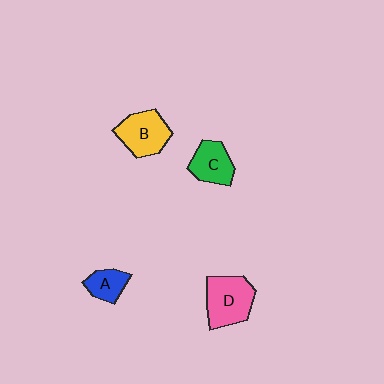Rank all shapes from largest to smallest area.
From largest to smallest: D (pink), B (yellow), C (green), A (blue).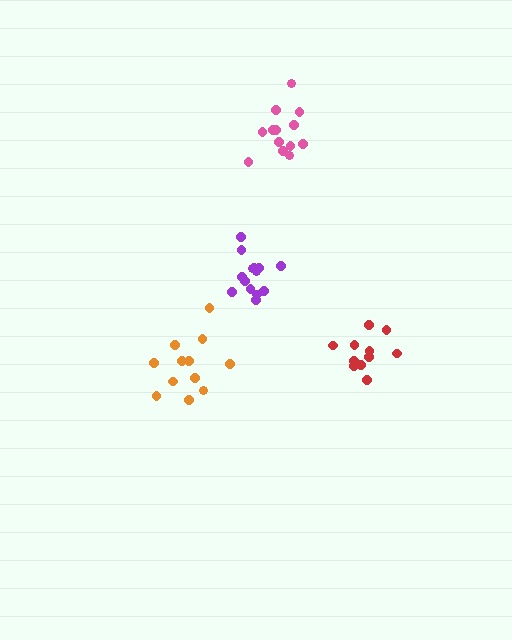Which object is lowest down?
The orange cluster is bottommost.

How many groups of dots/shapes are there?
There are 4 groups.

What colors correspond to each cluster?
The clusters are colored: purple, orange, pink, red.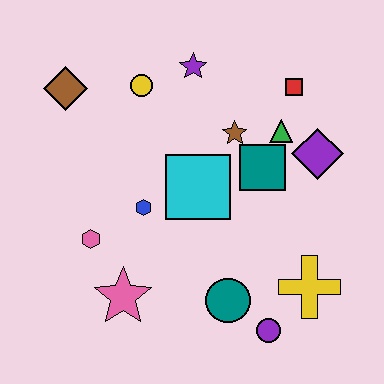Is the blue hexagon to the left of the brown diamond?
No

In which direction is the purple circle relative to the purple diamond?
The purple circle is below the purple diamond.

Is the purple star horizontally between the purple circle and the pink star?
Yes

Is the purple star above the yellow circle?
Yes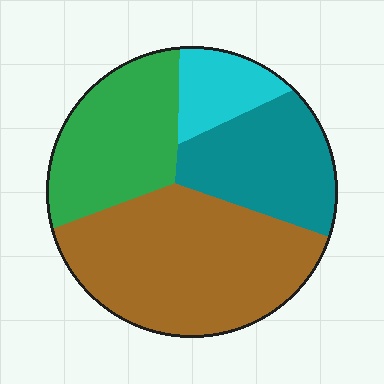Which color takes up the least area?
Cyan, at roughly 10%.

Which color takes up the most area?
Brown, at roughly 45%.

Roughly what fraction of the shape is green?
Green takes up about one quarter (1/4) of the shape.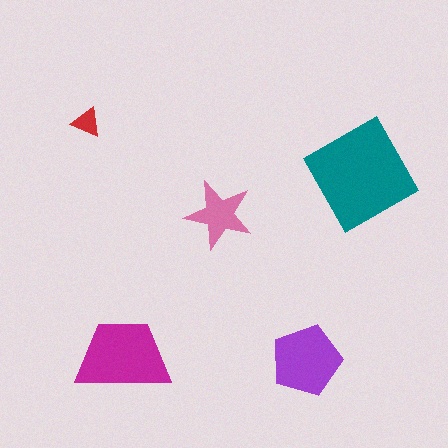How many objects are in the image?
There are 5 objects in the image.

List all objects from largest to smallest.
The teal square, the magenta trapezoid, the purple pentagon, the pink star, the red triangle.